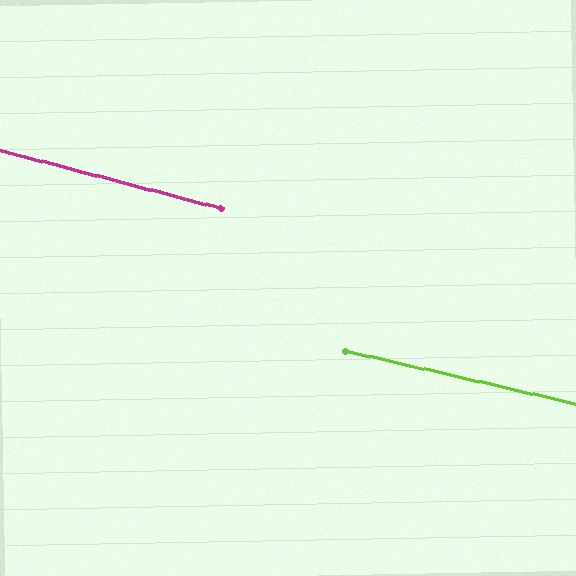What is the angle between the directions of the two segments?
Approximately 2 degrees.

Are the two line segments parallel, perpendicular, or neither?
Parallel — their directions differ by only 1.7°.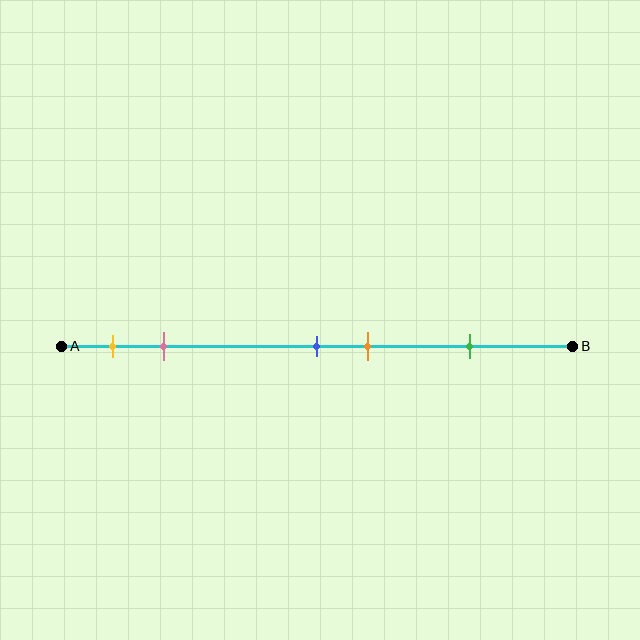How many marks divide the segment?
There are 5 marks dividing the segment.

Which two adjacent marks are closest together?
The blue and orange marks are the closest adjacent pair.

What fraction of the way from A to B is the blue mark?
The blue mark is approximately 50% (0.5) of the way from A to B.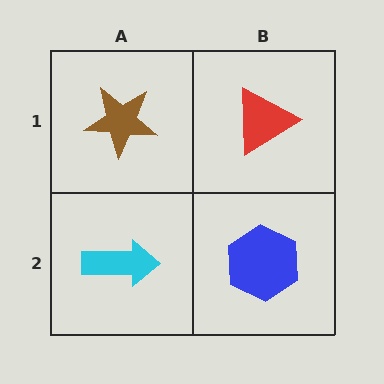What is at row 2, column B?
A blue hexagon.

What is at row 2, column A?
A cyan arrow.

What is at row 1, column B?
A red triangle.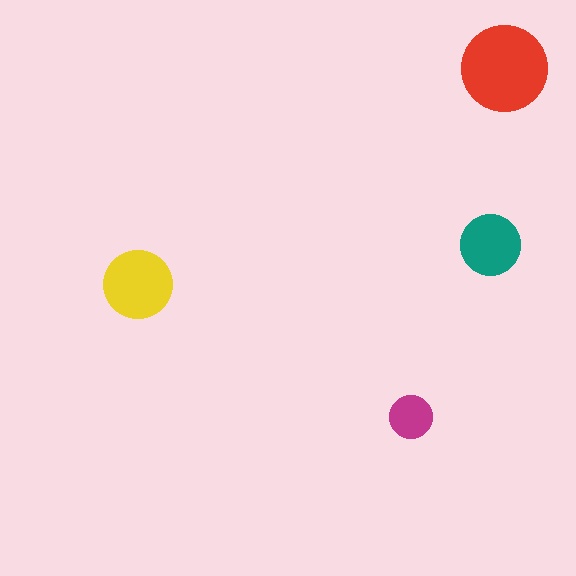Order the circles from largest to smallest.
the red one, the yellow one, the teal one, the magenta one.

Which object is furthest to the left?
The yellow circle is leftmost.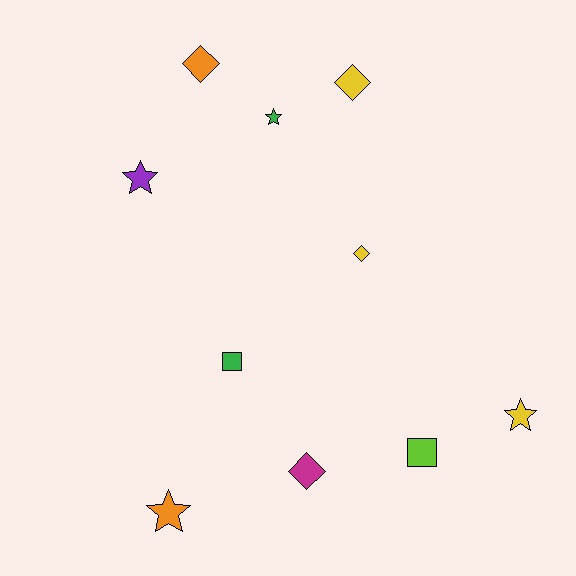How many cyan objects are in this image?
There are no cyan objects.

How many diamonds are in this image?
There are 4 diamonds.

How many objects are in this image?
There are 10 objects.